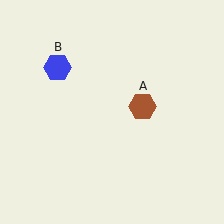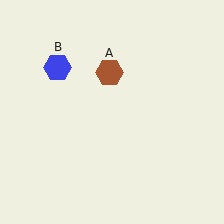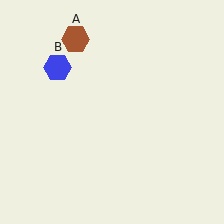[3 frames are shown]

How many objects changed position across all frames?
1 object changed position: brown hexagon (object A).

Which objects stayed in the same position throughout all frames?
Blue hexagon (object B) remained stationary.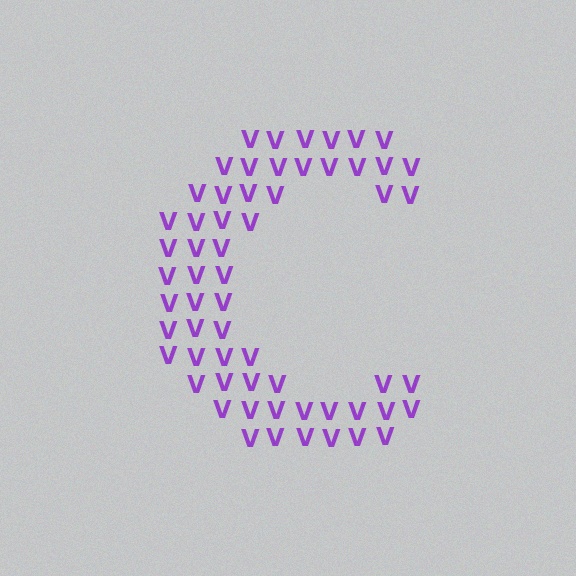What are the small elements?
The small elements are letter V's.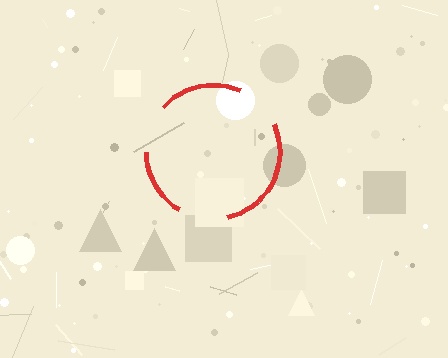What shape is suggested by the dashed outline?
The dashed outline suggests a circle.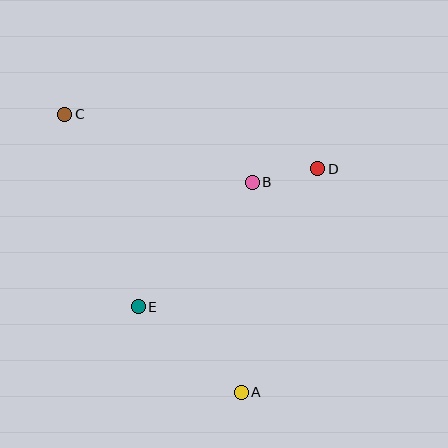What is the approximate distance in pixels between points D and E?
The distance between D and E is approximately 227 pixels.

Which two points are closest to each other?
Points B and D are closest to each other.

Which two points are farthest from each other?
Points A and C are farthest from each other.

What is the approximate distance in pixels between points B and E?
The distance between B and E is approximately 169 pixels.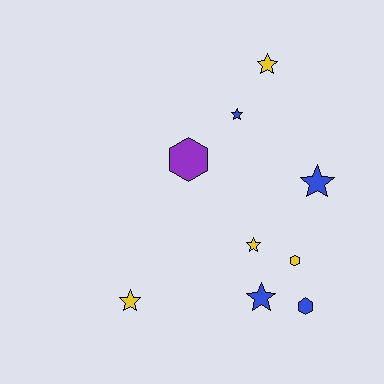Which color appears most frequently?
Yellow, with 4 objects.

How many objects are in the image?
There are 9 objects.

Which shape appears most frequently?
Star, with 6 objects.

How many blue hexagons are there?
There is 1 blue hexagon.